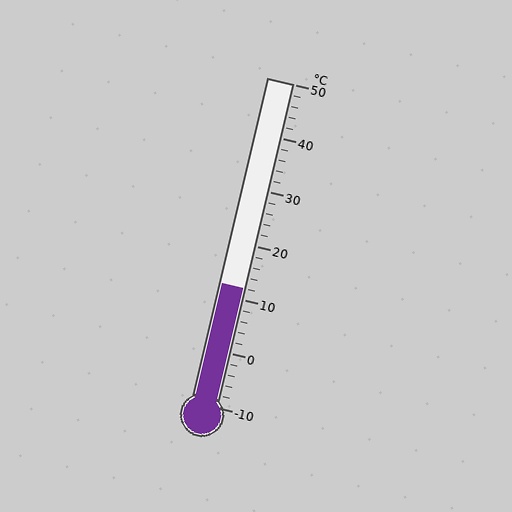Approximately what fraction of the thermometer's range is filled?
The thermometer is filled to approximately 35% of its range.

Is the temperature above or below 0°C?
The temperature is above 0°C.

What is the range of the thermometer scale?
The thermometer scale ranges from -10°C to 50°C.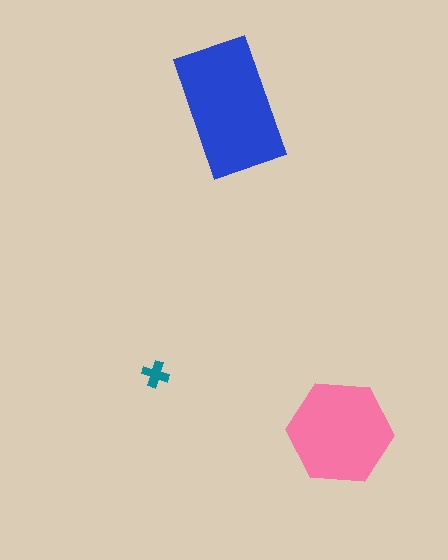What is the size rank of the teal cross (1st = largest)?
3rd.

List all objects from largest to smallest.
The blue rectangle, the pink hexagon, the teal cross.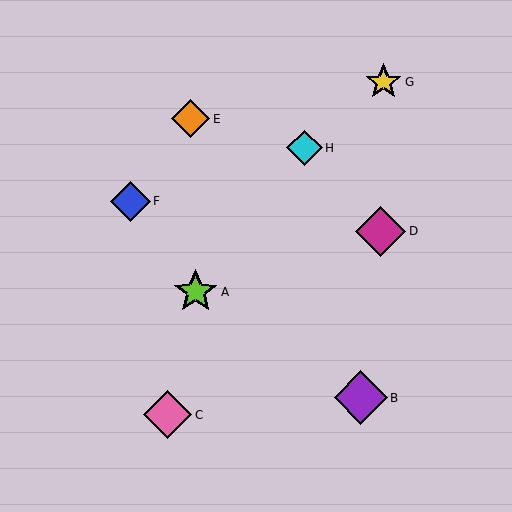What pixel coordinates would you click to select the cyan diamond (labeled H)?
Click at (305, 148) to select the cyan diamond H.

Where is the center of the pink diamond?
The center of the pink diamond is at (167, 415).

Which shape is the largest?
The purple diamond (labeled B) is the largest.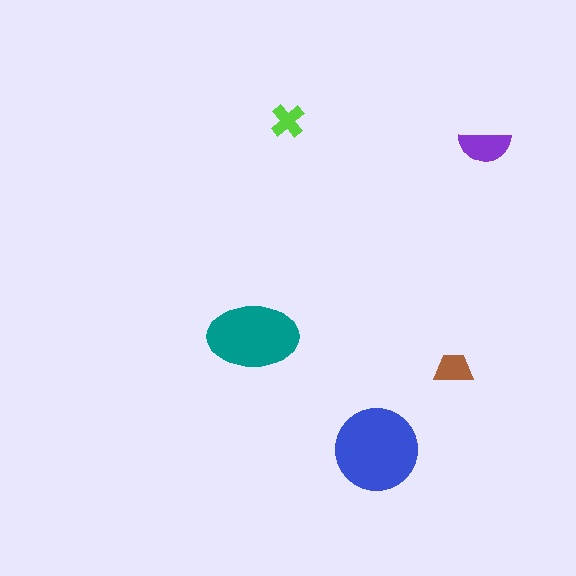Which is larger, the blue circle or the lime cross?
The blue circle.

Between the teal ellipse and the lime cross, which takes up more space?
The teal ellipse.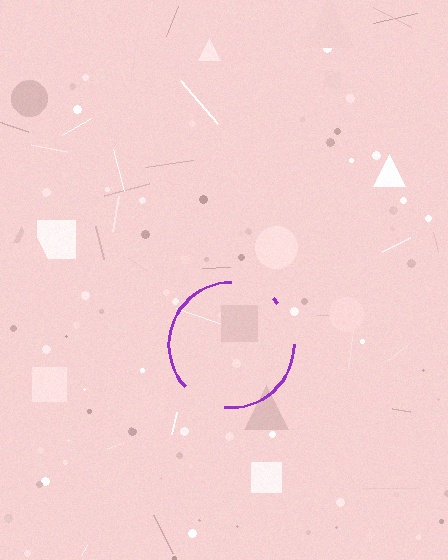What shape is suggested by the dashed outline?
The dashed outline suggests a circle.